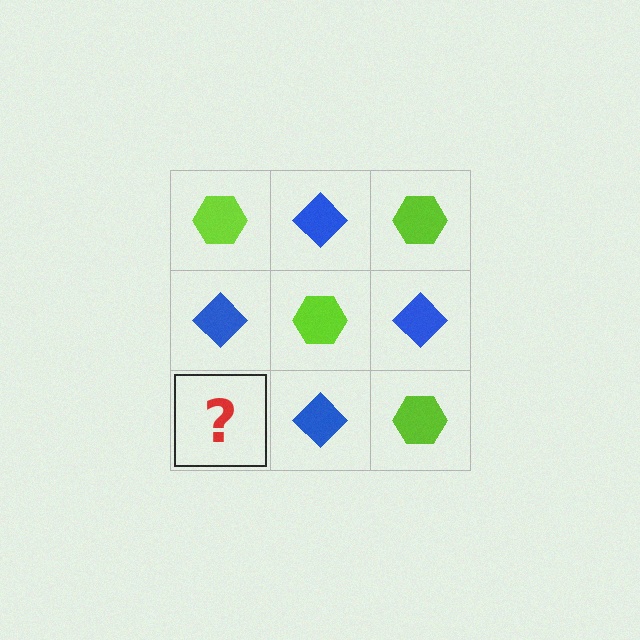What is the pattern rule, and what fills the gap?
The rule is that it alternates lime hexagon and blue diamond in a checkerboard pattern. The gap should be filled with a lime hexagon.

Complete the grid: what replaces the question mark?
The question mark should be replaced with a lime hexagon.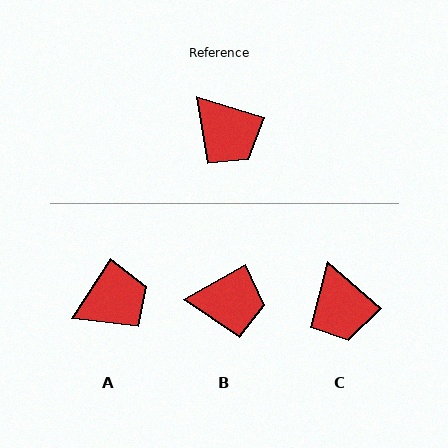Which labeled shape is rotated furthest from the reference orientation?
A, about 74 degrees away.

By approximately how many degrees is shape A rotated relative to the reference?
Approximately 74 degrees counter-clockwise.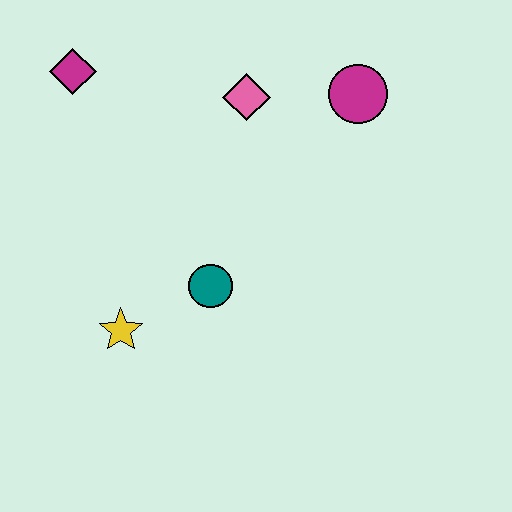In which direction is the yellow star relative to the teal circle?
The yellow star is to the left of the teal circle.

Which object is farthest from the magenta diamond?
The magenta circle is farthest from the magenta diamond.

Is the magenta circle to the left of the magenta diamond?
No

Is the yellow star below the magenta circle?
Yes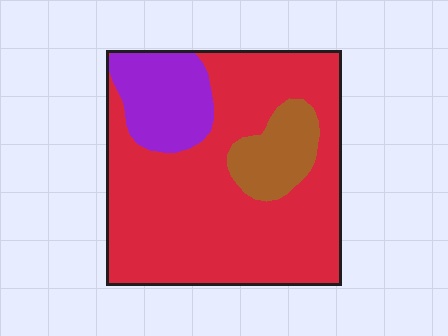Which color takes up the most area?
Red, at roughly 75%.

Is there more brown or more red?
Red.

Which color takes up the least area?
Brown, at roughly 10%.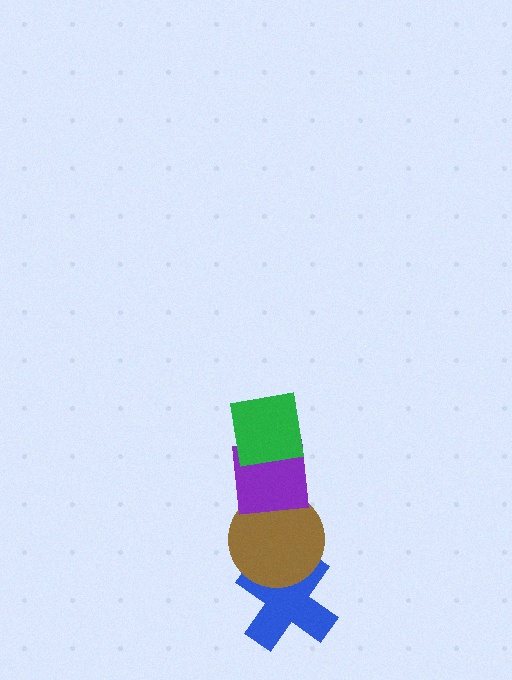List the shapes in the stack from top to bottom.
From top to bottom: the green square, the purple square, the brown circle, the blue cross.